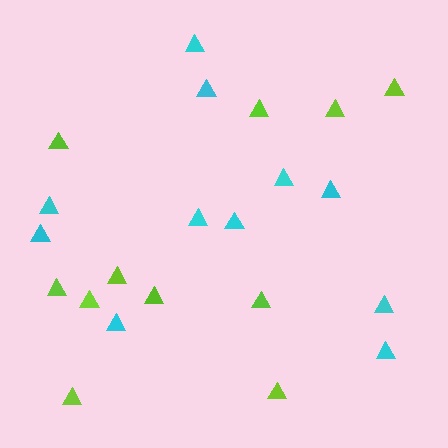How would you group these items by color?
There are 2 groups: one group of cyan triangles (11) and one group of lime triangles (11).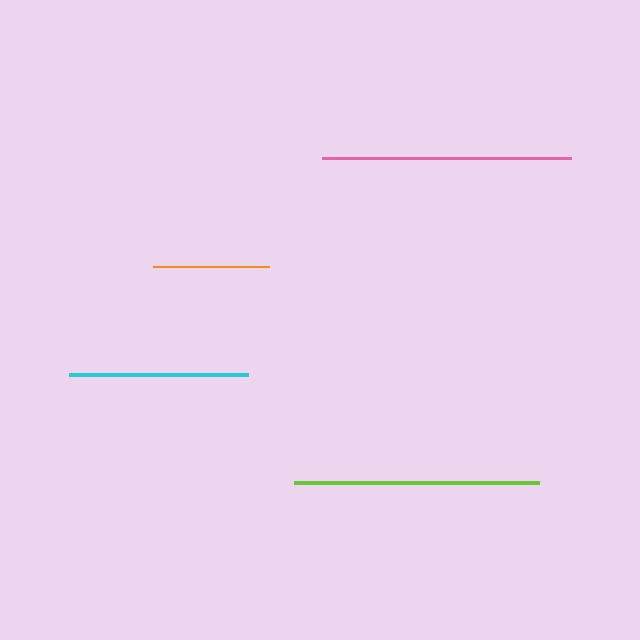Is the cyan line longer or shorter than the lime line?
The lime line is longer than the cyan line.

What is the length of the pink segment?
The pink segment is approximately 249 pixels long.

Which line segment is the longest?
The pink line is the longest at approximately 249 pixels.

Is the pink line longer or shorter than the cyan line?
The pink line is longer than the cyan line.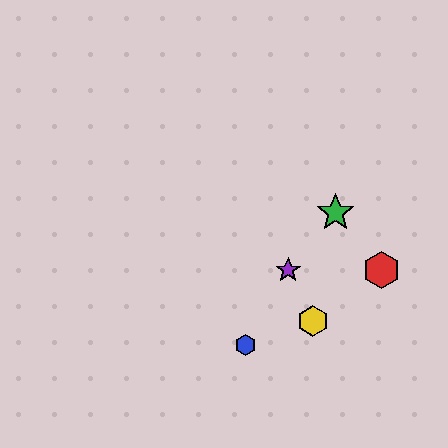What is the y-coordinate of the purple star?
The purple star is at y≈270.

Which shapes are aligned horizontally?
The red hexagon, the purple star are aligned horizontally.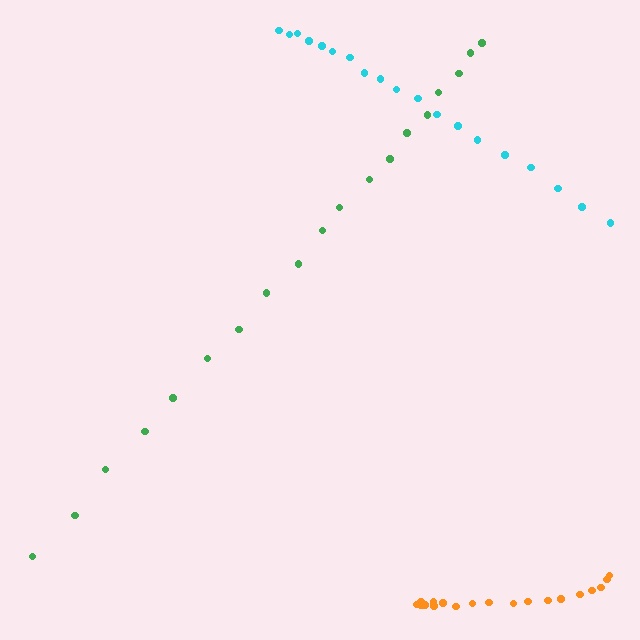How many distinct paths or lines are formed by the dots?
There are 3 distinct paths.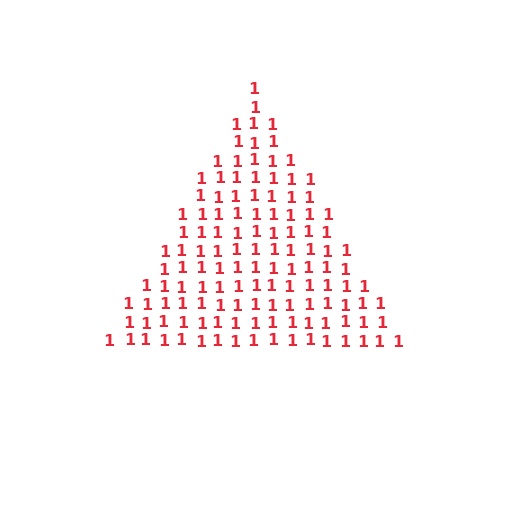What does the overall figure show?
The overall figure shows a triangle.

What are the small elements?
The small elements are digit 1's.